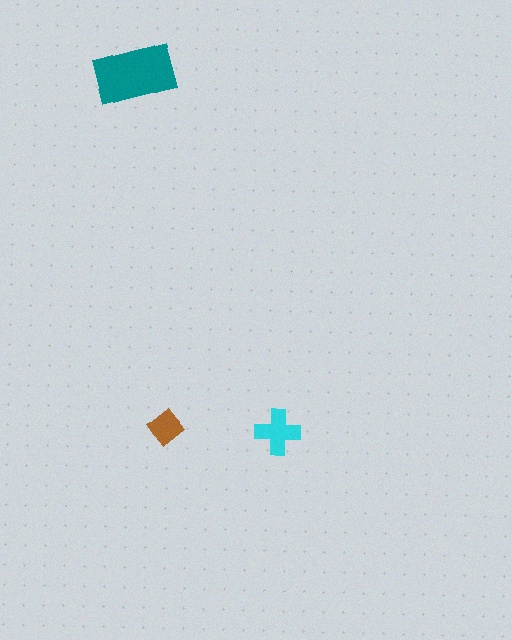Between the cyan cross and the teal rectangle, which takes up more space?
The teal rectangle.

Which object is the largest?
The teal rectangle.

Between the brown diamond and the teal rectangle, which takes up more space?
The teal rectangle.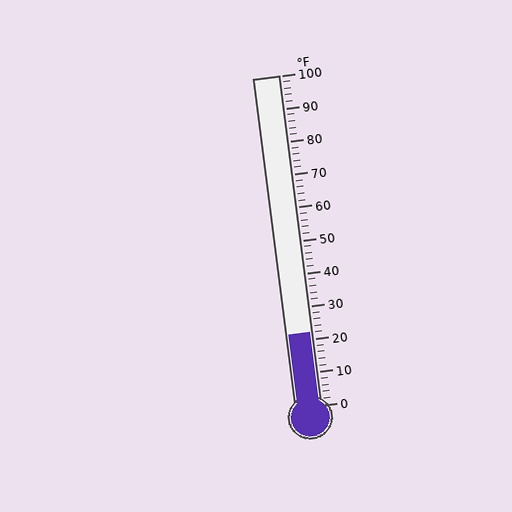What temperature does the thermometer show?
The thermometer shows approximately 22°F.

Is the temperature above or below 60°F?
The temperature is below 60°F.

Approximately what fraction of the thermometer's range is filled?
The thermometer is filled to approximately 20% of its range.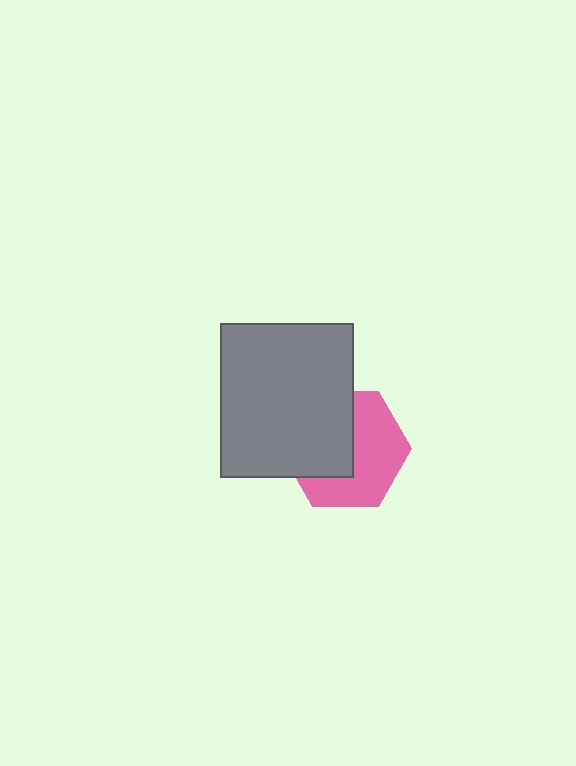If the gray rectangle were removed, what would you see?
You would see the complete pink hexagon.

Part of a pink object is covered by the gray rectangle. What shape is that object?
It is a hexagon.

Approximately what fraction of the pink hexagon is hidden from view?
Roughly 45% of the pink hexagon is hidden behind the gray rectangle.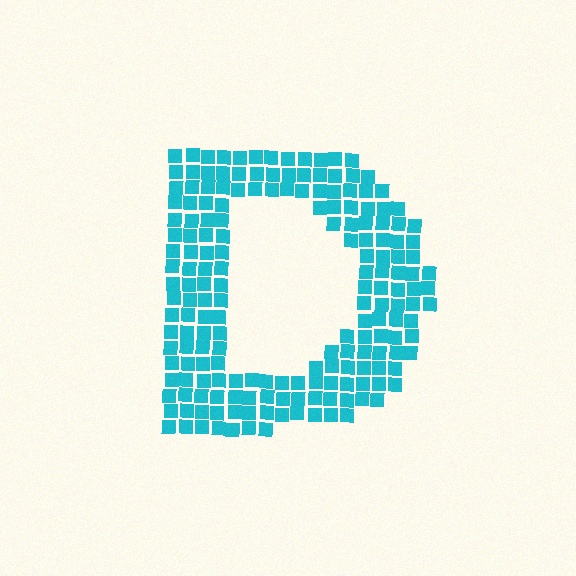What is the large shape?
The large shape is the letter D.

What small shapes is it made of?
It is made of small squares.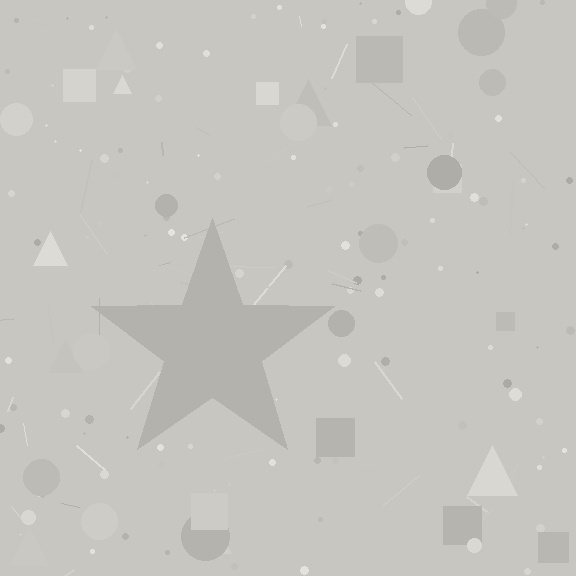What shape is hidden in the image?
A star is hidden in the image.